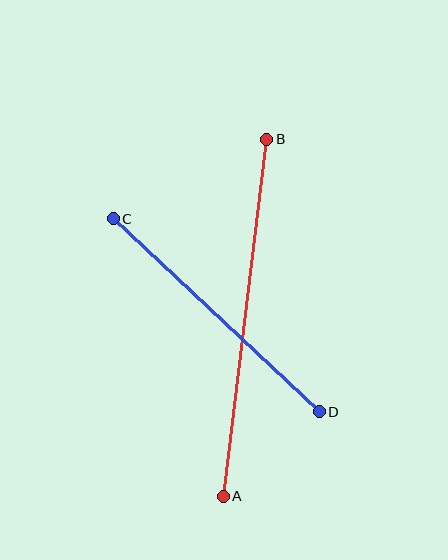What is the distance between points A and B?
The distance is approximately 360 pixels.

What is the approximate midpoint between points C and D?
The midpoint is at approximately (216, 315) pixels.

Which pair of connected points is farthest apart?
Points A and B are farthest apart.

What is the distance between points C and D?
The distance is approximately 283 pixels.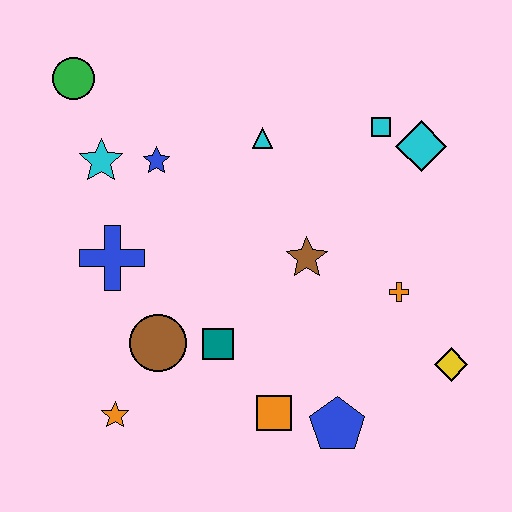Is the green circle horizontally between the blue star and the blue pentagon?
No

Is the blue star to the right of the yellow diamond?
No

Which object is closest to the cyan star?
The blue star is closest to the cyan star.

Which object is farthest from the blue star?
The yellow diamond is farthest from the blue star.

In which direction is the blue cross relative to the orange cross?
The blue cross is to the left of the orange cross.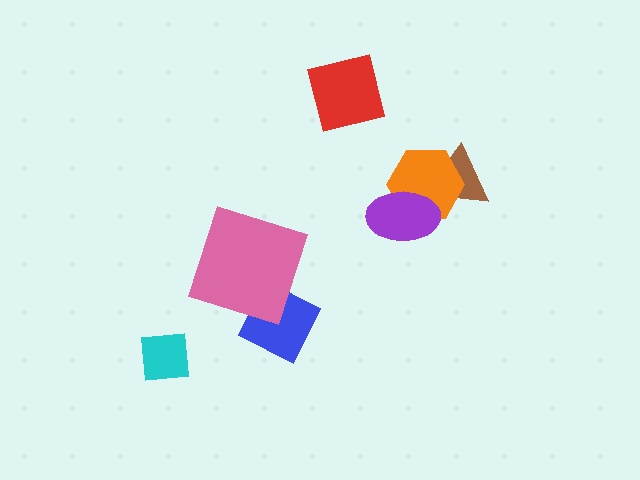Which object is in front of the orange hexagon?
The purple ellipse is in front of the orange hexagon.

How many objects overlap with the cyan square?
0 objects overlap with the cyan square.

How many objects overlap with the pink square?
1 object overlaps with the pink square.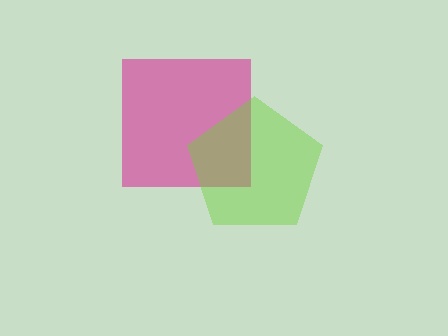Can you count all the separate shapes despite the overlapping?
Yes, there are 2 separate shapes.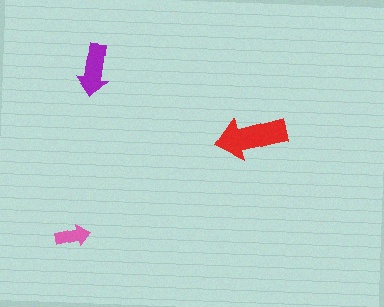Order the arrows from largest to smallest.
the red one, the purple one, the pink one.